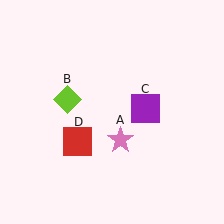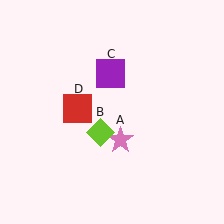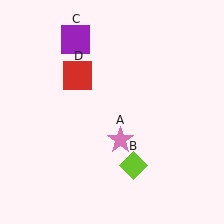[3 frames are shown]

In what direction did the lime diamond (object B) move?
The lime diamond (object B) moved down and to the right.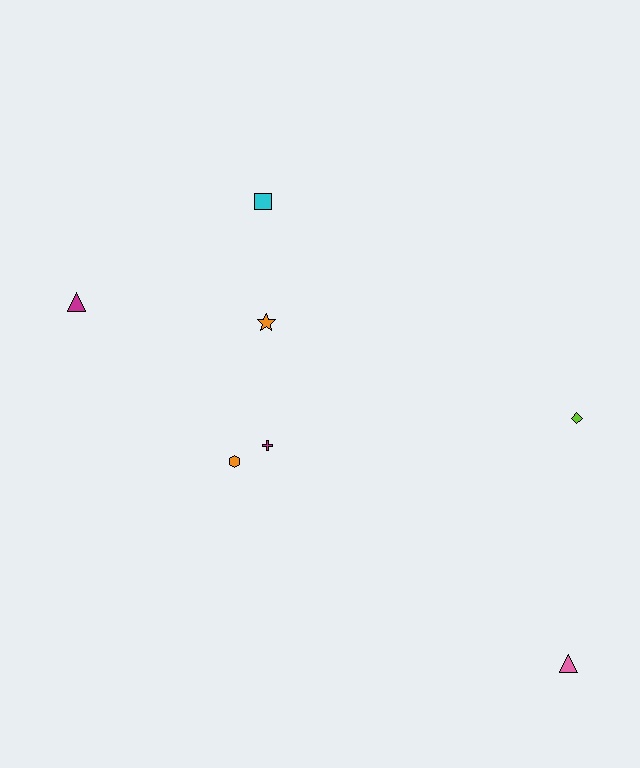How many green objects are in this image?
There are no green objects.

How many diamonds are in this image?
There is 1 diamond.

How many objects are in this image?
There are 7 objects.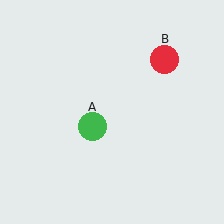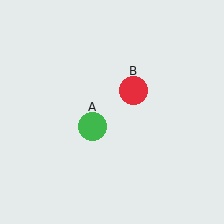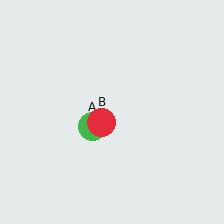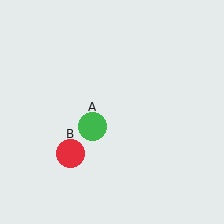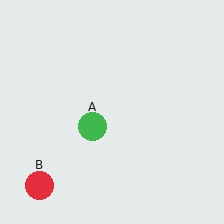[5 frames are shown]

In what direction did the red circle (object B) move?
The red circle (object B) moved down and to the left.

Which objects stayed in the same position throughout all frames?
Green circle (object A) remained stationary.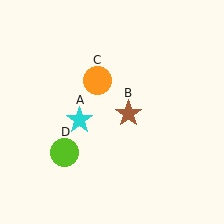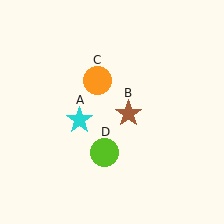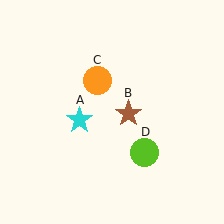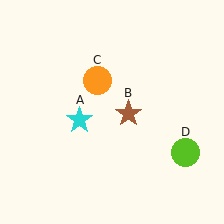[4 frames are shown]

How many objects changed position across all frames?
1 object changed position: lime circle (object D).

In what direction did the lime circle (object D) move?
The lime circle (object D) moved right.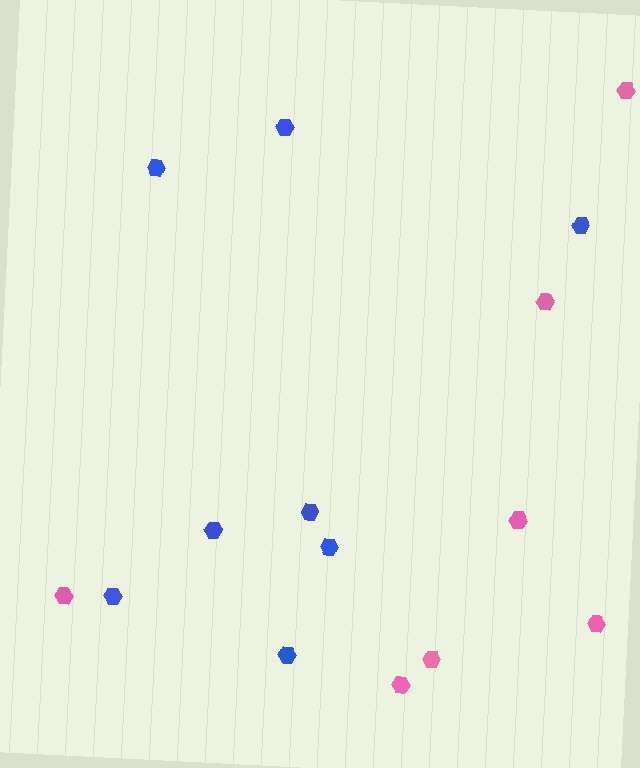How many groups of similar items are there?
There are 2 groups: one group of pink hexagons (7) and one group of blue hexagons (8).